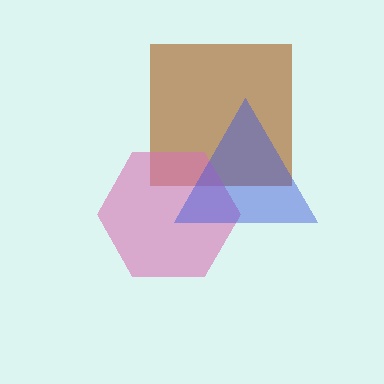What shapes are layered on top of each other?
The layered shapes are: a brown square, a pink hexagon, a blue triangle.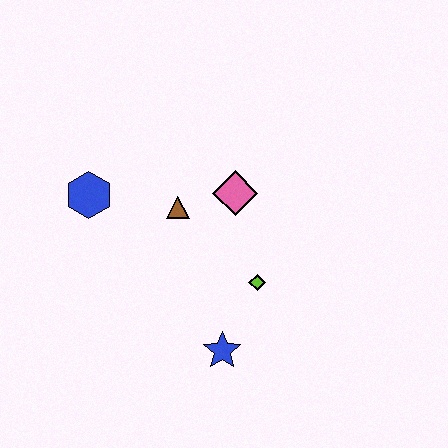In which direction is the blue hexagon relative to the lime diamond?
The blue hexagon is to the left of the lime diamond.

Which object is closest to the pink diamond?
The brown triangle is closest to the pink diamond.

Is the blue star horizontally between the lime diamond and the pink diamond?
No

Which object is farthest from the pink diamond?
The blue star is farthest from the pink diamond.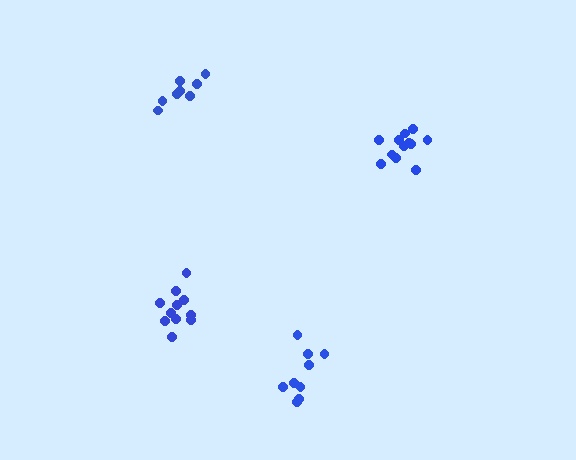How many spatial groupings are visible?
There are 4 spatial groupings.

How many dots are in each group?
Group 1: 9 dots, Group 2: 12 dots, Group 3: 8 dots, Group 4: 11 dots (40 total).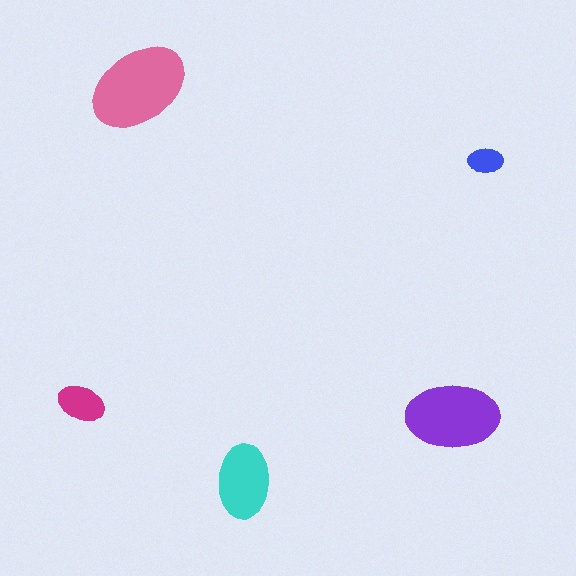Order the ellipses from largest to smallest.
the pink one, the purple one, the cyan one, the magenta one, the blue one.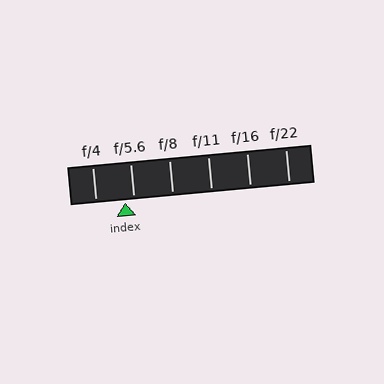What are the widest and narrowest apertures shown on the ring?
The widest aperture shown is f/4 and the narrowest is f/22.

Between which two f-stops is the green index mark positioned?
The index mark is between f/4 and f/5.6.